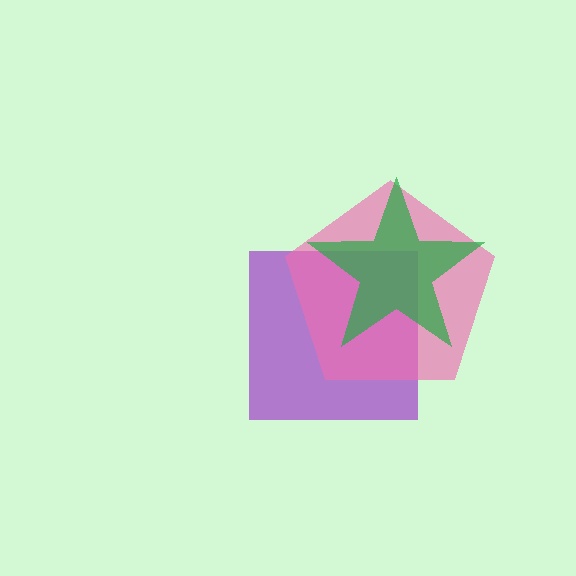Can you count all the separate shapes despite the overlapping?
Yes, there are 3 separate shapes.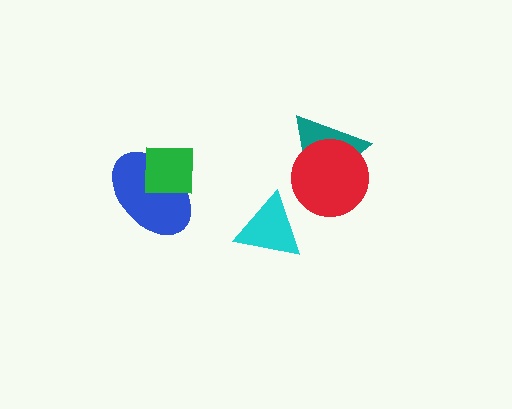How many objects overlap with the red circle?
1 object overlaps with the red circle.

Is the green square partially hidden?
No, no other shape covers it.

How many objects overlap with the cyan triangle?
0 objects overlap with the cyan triangle.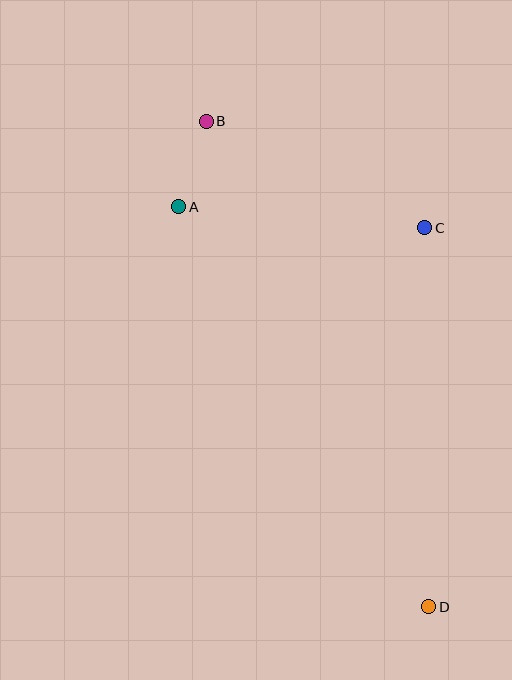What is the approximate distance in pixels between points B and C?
The distance between B and C is approximately 243 pixels.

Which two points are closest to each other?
Points A and B are closest to each other.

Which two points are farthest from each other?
Points B and D are farthest from each other.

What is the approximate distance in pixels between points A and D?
The distance between A and D is approximately 472 pixels.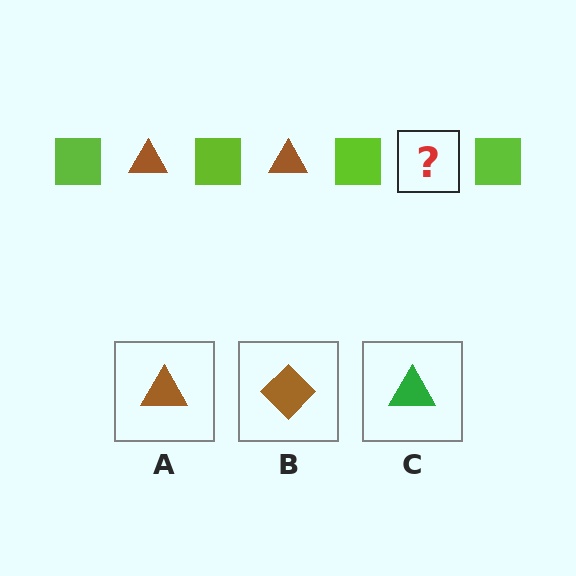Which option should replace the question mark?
Option A.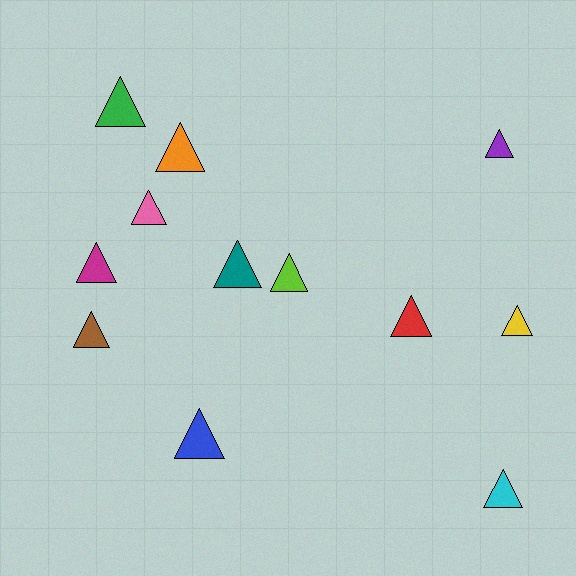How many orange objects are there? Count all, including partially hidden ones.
There is 1 orange object.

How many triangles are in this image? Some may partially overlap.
There are 12 triangles.